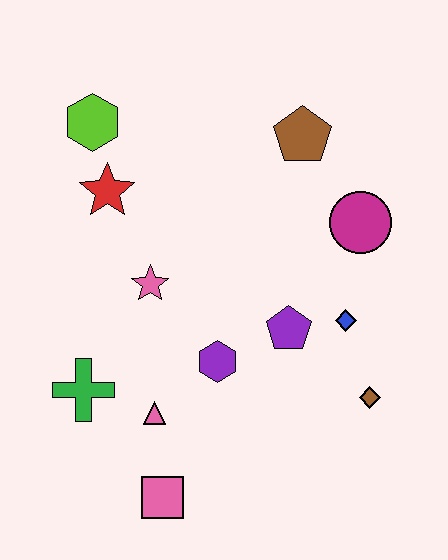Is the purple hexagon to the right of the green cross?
Yes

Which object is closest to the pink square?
The pink triangle is closest to the pink square.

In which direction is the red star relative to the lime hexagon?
The red star is below the lime hexagon.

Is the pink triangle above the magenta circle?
No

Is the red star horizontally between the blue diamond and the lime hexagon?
Yes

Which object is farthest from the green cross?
The brown pentagon is farthest from the green cross.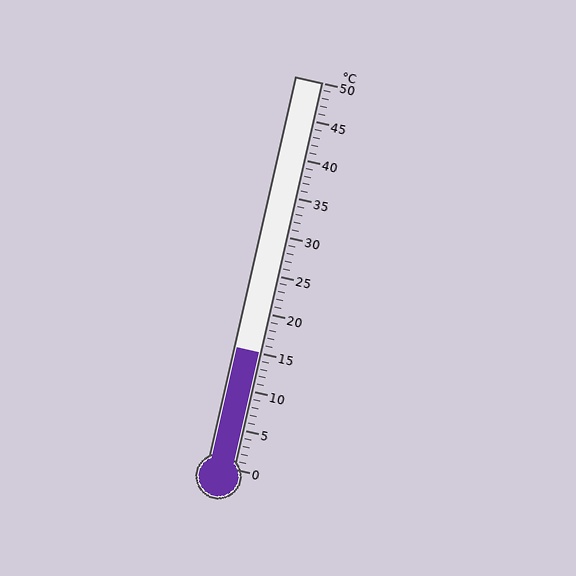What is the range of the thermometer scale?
The thermometer scale ranges from 0°C to 50°C.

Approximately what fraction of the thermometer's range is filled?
The thermometer is filled to approximately 30% of its range.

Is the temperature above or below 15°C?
The temperature is at 15°C.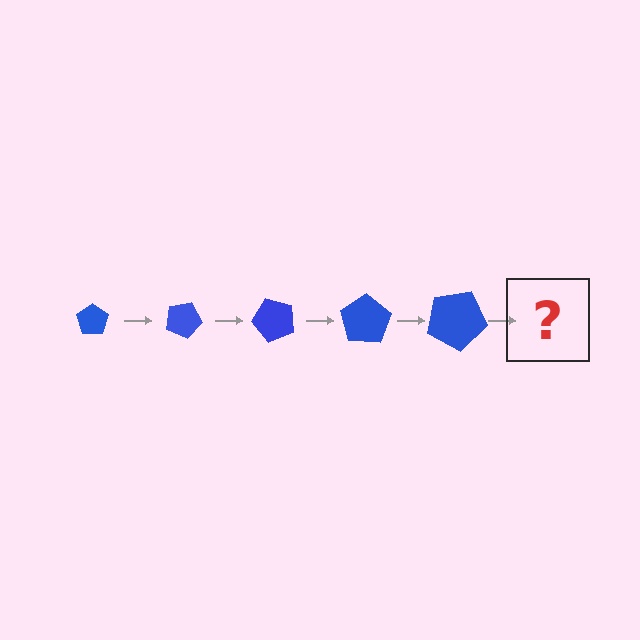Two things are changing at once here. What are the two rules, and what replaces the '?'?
The two rules are that the pentagon grows larger each step and it rotates 25 degrees each step. The '?' should be a pentagon, larger than the previous one and rotated 125 degrees from the start.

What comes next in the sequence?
The next element should be a pentagon, larger than the previous one and rotated 125 degrees from the start.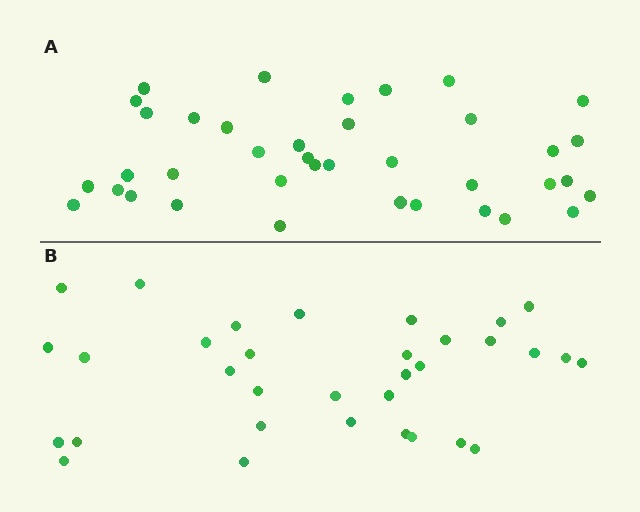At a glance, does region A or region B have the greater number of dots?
Region A (the top region) has more dots.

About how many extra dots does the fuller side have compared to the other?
Region A has about 5 more dots than region B.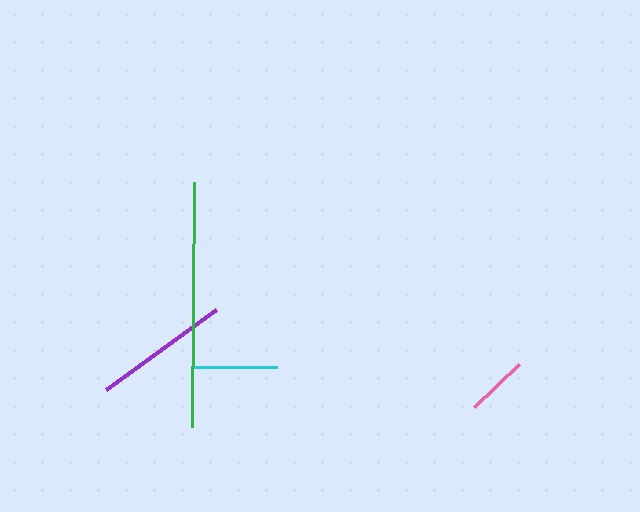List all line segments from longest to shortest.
From longest to shortest: green, purple, cyan, pink.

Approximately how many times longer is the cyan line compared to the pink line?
The cyan line is approximately 1.4 times the length of the pink line.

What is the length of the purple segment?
The purple segment is approximately 137 pixels long.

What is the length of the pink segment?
The pink segment is approximately 63 pixels long.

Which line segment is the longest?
The green line is the longest at approximately 245 pixels.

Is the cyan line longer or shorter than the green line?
The green line is longer than the cyan line.